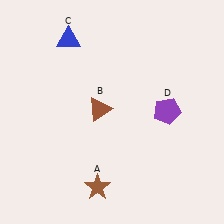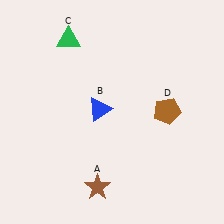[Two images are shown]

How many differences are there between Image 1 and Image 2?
There are 3 differences between the two images.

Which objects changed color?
B changed from brown to blue. C changed from blue to green. D changed from purple to brown.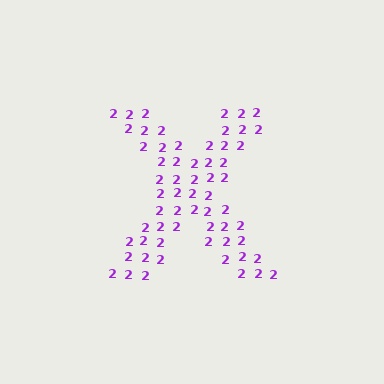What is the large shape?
The large shape is the letter X.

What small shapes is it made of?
It is made of small digit 2's.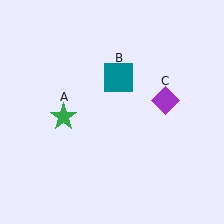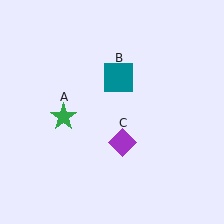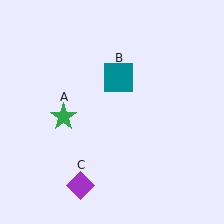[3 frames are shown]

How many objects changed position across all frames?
1 object changed position: purple diamond (object C).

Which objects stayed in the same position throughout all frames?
Green star (object A) and teal square (object B) remained stationary.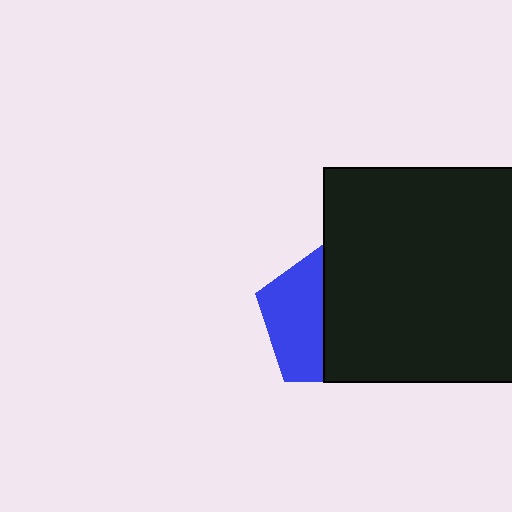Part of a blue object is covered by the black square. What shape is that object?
It is a pentagon.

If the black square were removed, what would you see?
You would see the complete blue pentagon.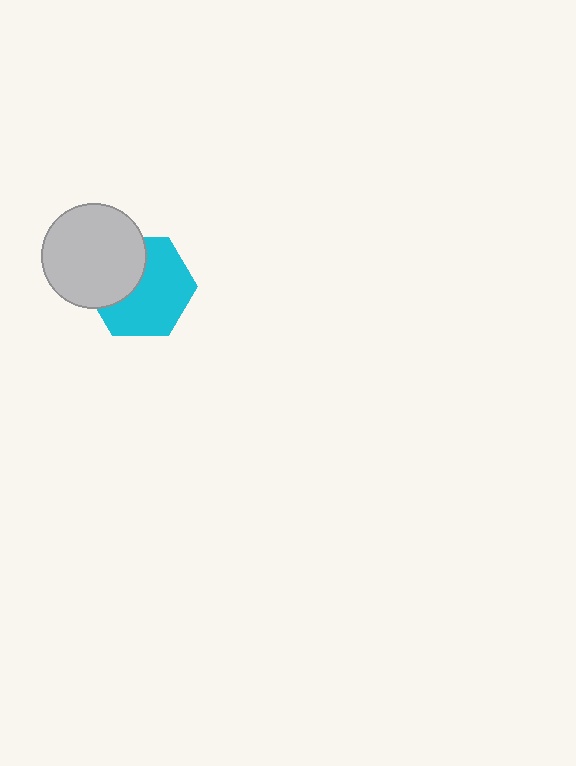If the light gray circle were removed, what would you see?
You would see the complete cyan hexagon.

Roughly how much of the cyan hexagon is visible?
About half of it is visible (roughly 63%).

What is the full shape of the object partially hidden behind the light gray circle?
The partially hidden object is a cyan hexagon.